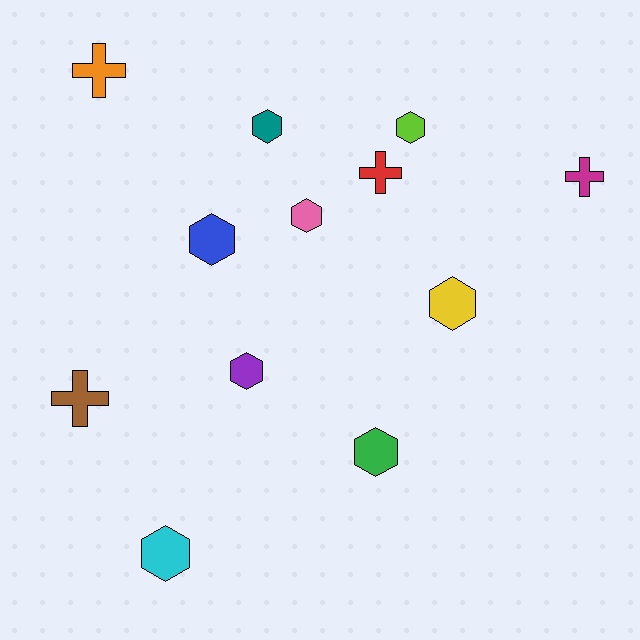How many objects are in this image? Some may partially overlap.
There are 12 objects.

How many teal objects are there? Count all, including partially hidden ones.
There is 1 teal object.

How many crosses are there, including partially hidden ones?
There are 4 crosses.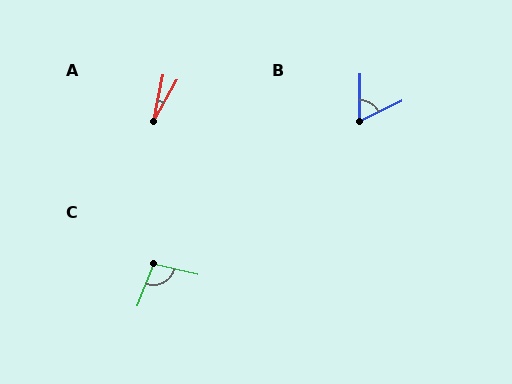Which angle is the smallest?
A, at approximately 18 degrees.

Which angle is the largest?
C, at approximately 97 degrees.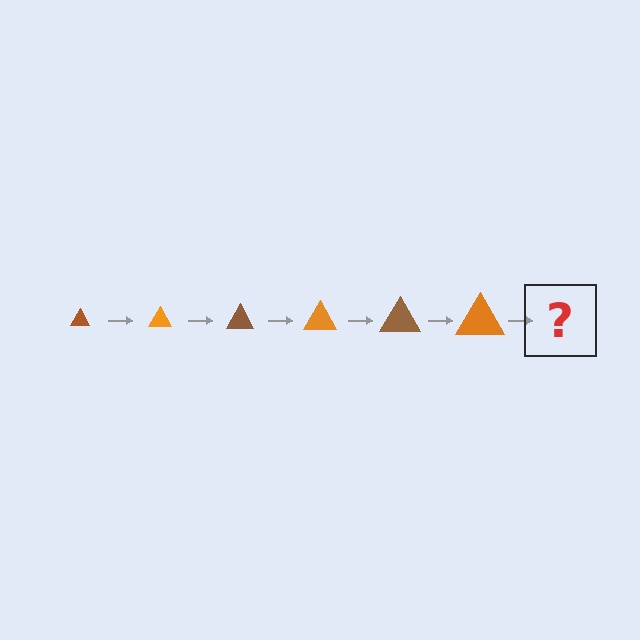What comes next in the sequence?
The next element should be a brown triangle, larger than the previous one.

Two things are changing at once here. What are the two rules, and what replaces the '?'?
The two rules are that the triangle grows larger each step and the color cycles through brown and orange. The '?' should be a brown triangle, larger than the previous one.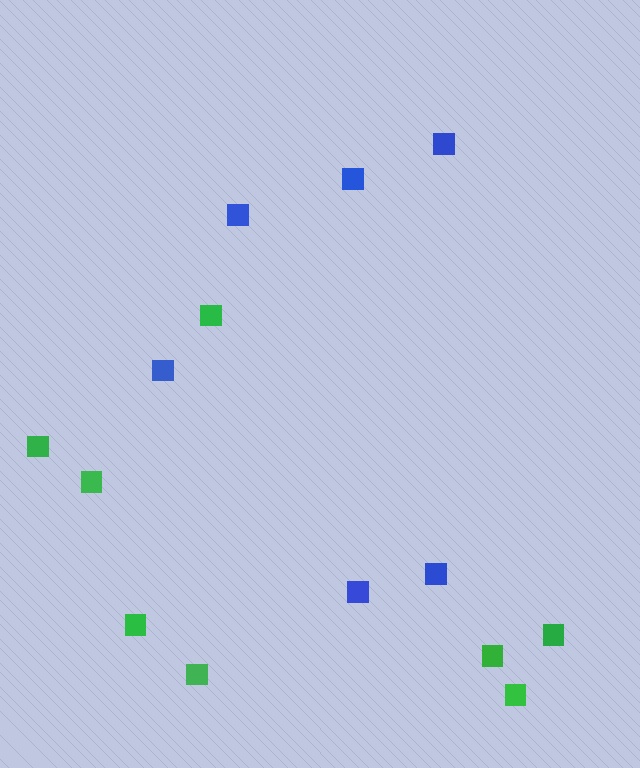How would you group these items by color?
There are 2 groups: one group of blue squares (6) and one group of green squares (8).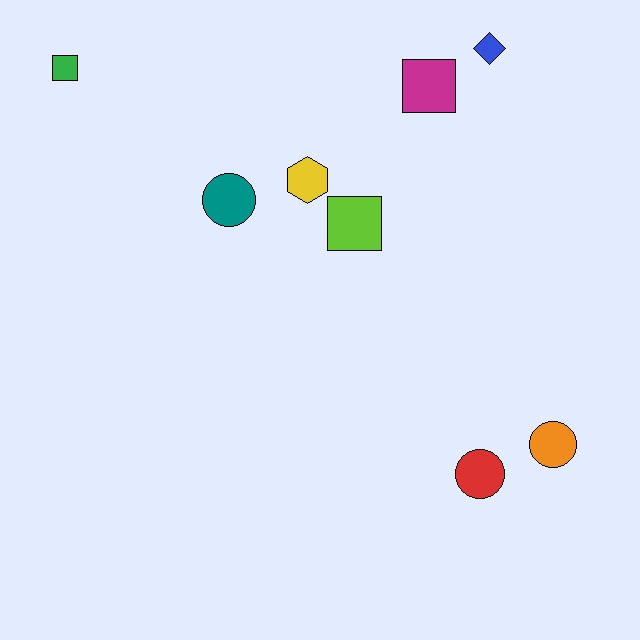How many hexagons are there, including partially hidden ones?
There is 1 hexagon.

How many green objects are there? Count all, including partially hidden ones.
There is 1 green object.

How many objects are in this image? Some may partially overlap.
There are 8 objects.